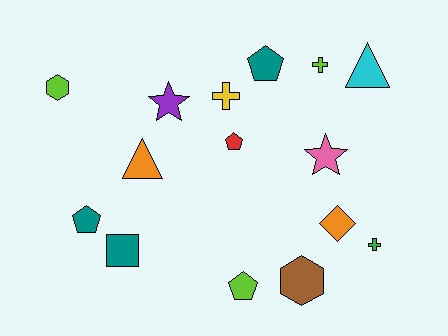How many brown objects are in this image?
There is 1 brown object.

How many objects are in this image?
There are 15 objects.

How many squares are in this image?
There is 1 square.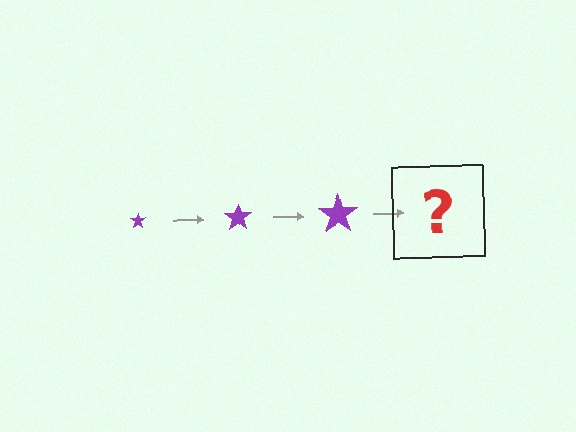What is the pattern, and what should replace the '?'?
The pattern is that the star gets progressively larger each step. The '?' should be a purple star, larger than the previous one.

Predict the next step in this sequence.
The next step is a purple star, larger than the previous one.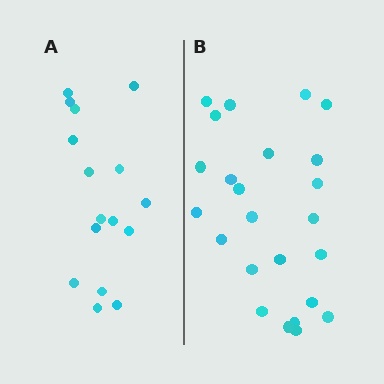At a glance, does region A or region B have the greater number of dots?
Region B (the right region) has more dots.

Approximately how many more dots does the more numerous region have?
Region B has roughly 8 or so more dots than region A.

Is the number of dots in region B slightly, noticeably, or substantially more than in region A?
Region B has substantially more. The ratio is roughly 1.5 to 1.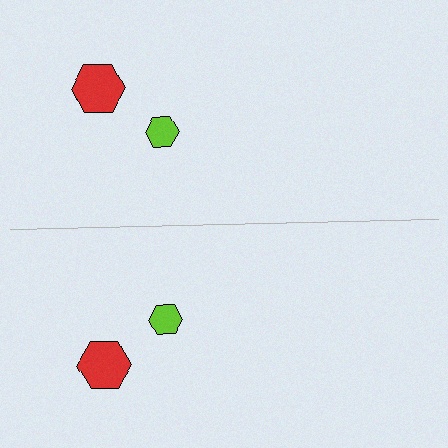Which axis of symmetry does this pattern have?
The pattern has a horizontal axis of symmetry running through the center of the image.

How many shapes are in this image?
There are 4 shapes in this image.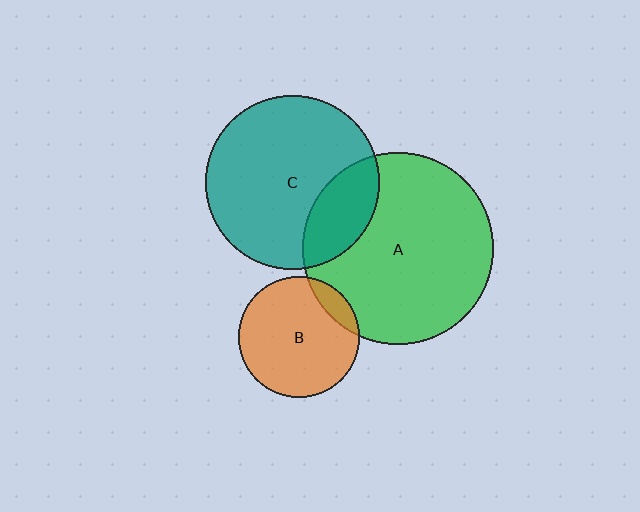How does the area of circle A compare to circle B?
Approximately 2.5 times.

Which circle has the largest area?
Circle A (green).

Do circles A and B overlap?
Yes.